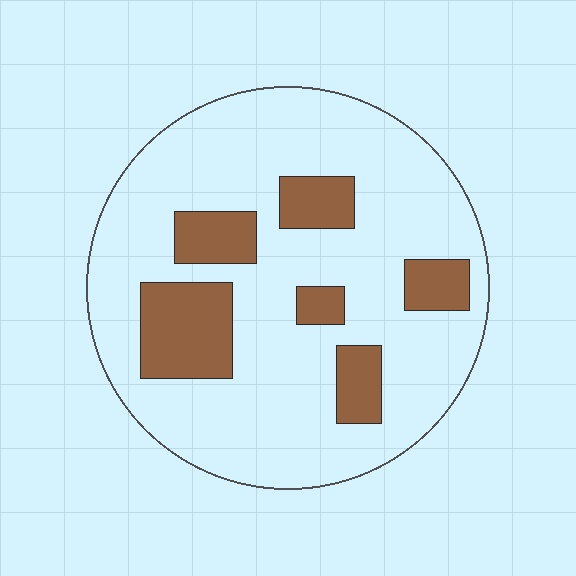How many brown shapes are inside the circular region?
6.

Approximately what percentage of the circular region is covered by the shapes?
Approximately 20%.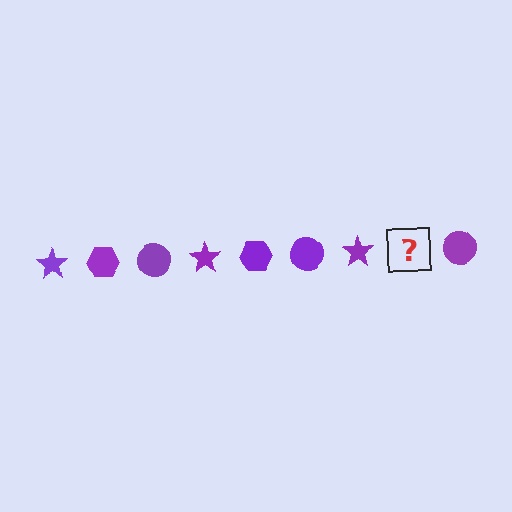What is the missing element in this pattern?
The missing element is a purple hexagon.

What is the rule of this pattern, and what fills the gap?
The rule is that the pattern cycles through star, hexagon, circle shapes in purple. The gap should be filled with a purple hexagon.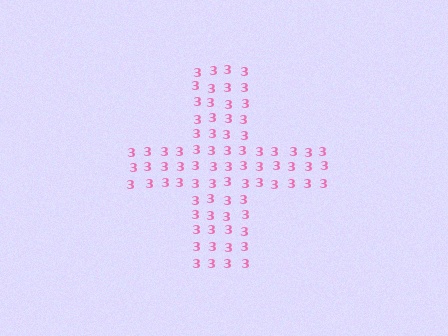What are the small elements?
The small elements are digit 3's.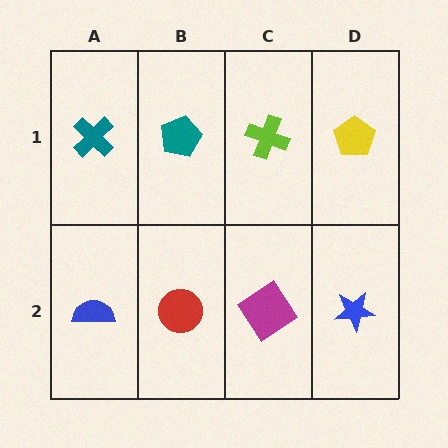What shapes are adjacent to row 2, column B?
A teal pentagon (row 1, column B), a blue semicircle (row 2, column A), a magenta diamond (row 2, column C).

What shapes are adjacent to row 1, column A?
A blue semicircle (row 2, column A), a teal pentagon (row 1, column B).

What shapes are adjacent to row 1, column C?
A magenta diamond (row 2, column C), a teal pentagon (row 1, column B), a yellow pentagon (row 1, column D).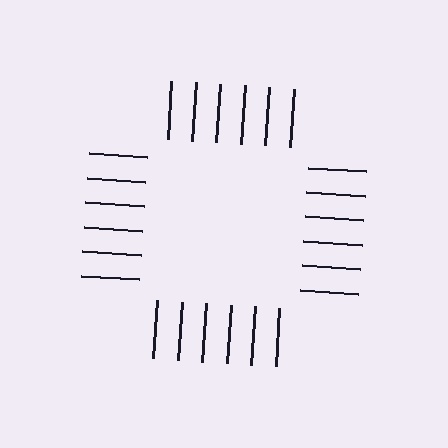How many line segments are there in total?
24 — 6 along each of the 4 edges.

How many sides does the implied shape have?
4 sides — the line-ends trace a square.